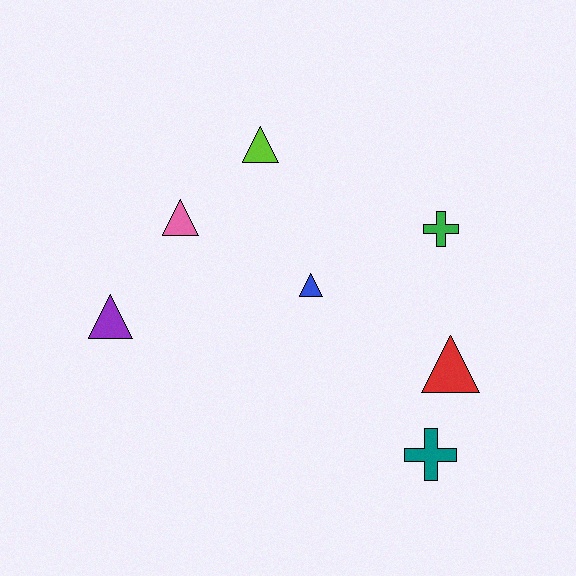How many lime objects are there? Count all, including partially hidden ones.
There is 1 lime object.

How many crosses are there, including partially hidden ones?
There are 2 crosses.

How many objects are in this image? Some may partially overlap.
There are 7 objects.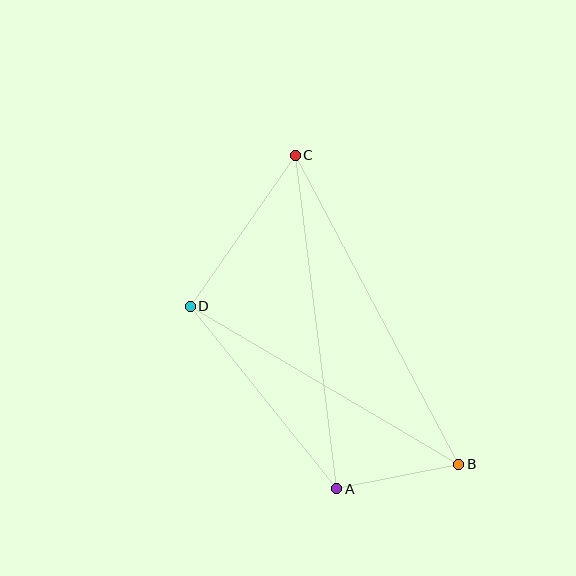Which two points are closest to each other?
Points A and B are closest to each other.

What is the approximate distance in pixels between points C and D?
The distance between C and D is approximately 184 pixels.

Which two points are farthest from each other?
Points B and C are farthest from each other.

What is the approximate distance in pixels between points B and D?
The distance between B and D is approximately 311 pixels.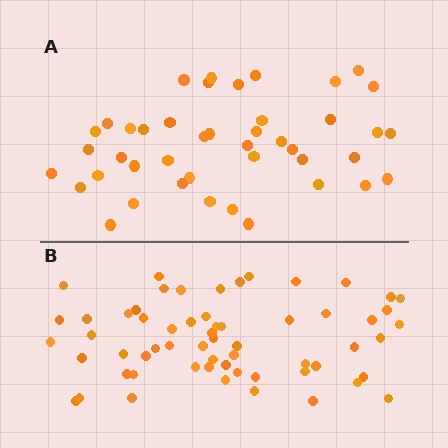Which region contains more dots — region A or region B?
Region B (the bottom region) has more dots.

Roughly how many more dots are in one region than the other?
Region B has approximately 15 more dots than region A.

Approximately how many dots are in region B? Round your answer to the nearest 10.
About 60 dots.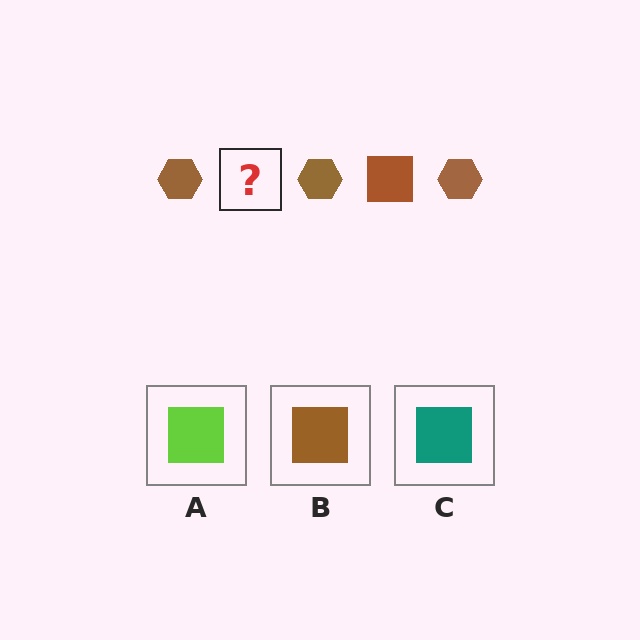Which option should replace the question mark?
Option B.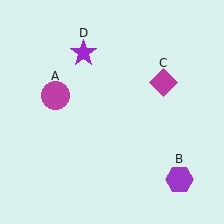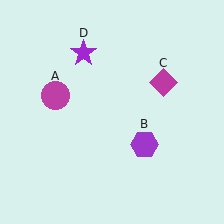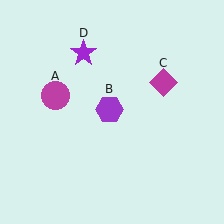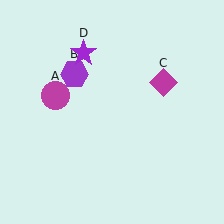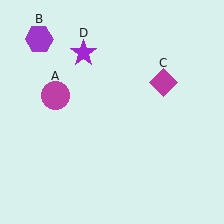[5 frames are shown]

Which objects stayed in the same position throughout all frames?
Magenta circle (object A) and magenta diamond (object C) and purple star (object D) remained stationary.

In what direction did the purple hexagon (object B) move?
The purple hexagon (object B) moved up and to the left.